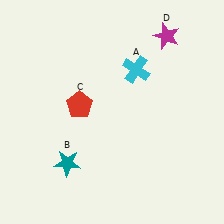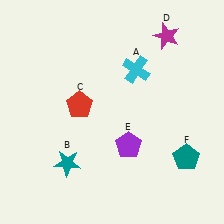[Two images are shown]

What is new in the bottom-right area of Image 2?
A purple pentagon (E) was added in the bottom-right area of Image 2.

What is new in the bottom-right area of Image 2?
A teal pentagon (F) was added in the bottom-right area of Image 2.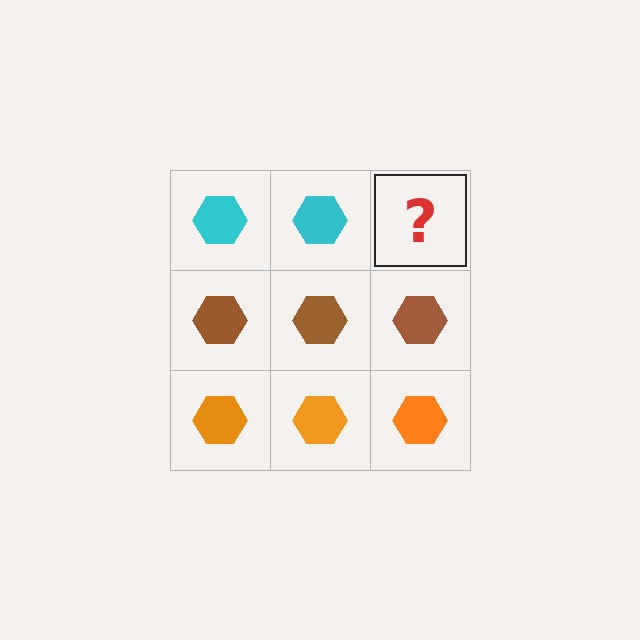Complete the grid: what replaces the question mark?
The question mark should be replaced with a cyan hexagon.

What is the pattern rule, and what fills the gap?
The rule is that each row has a consistent color. The gap should be filled with a cyan hexagon.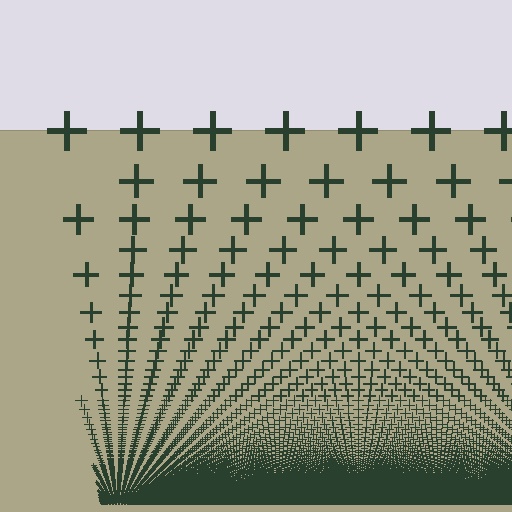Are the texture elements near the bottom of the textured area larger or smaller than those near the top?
Smaller. The gradient is inverted — elements near the bottom are smaller and denser.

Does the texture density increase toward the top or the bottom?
Density increases toward the bottom.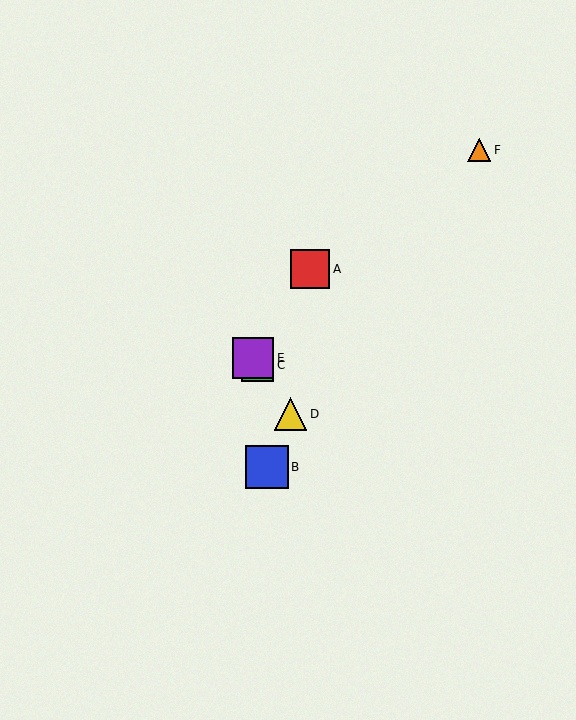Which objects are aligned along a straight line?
Objects C, D, E are aligned along a straight line.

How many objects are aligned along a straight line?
3 objects (C, D, E) are aligned along a straight line.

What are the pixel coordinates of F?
Object F is at (479, 150).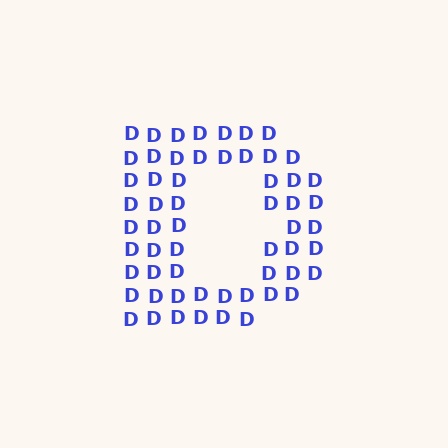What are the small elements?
The small elements are letter D's.